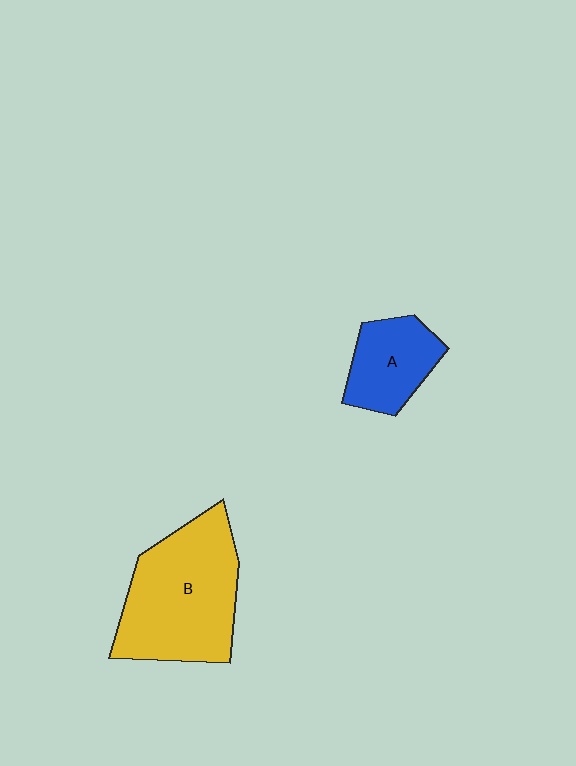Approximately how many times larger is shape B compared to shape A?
Approximately 2.1 times.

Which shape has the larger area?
Shape B (yellow).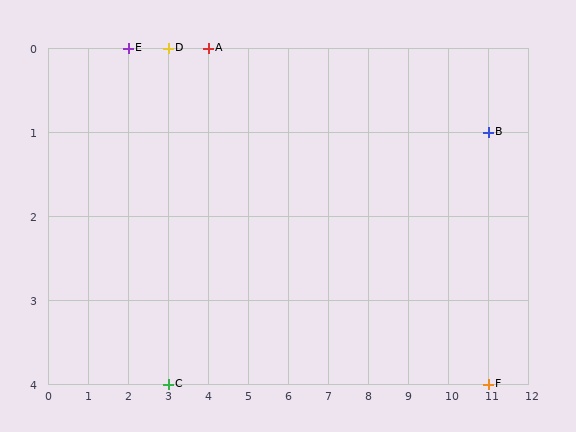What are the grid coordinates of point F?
Point F is at grid coordinates (11, 4).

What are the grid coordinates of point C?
Point C is at grid coordinates (3, 4).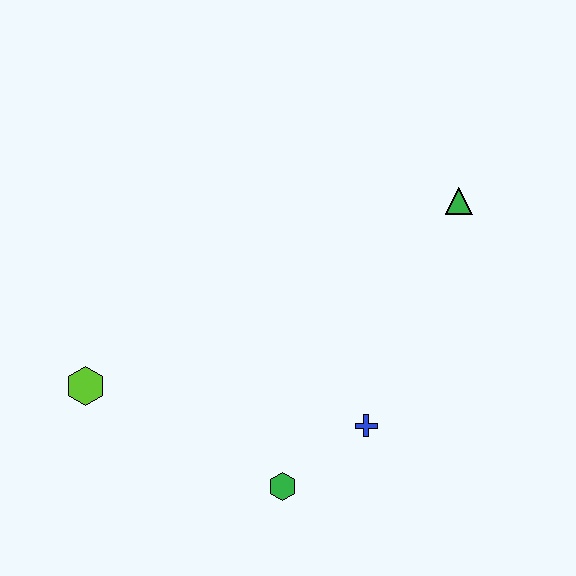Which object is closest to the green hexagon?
The blue cross is closest to the green hexagon.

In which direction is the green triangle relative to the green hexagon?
The green triangle is above the green hexagon.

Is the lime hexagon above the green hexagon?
Yes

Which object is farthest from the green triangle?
The lime hexagon is farthest from the green triangle.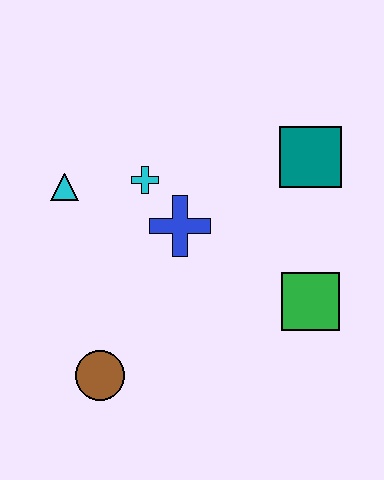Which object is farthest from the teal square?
The brown circle is farthest from the teal square.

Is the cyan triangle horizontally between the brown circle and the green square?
No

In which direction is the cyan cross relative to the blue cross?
The cyan cross is above the blue cross.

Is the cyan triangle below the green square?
No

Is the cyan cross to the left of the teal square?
Yes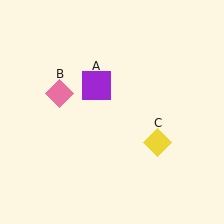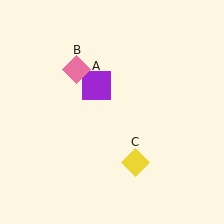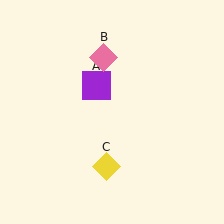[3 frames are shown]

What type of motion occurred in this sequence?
The pink diamond (object B), yellow diamond (object C) rotated clockwise around the center of the scene.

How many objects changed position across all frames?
2 objects changed position: pink diamond (object B), yellow diamond (object C).